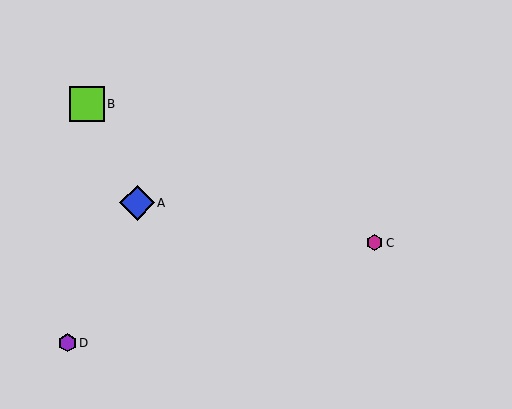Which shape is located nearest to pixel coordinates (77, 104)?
The lime square (labeled B) at (87, 104) is nearest to that location.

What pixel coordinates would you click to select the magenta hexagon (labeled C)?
Click at (375, 243) to select the magenta hexagon C.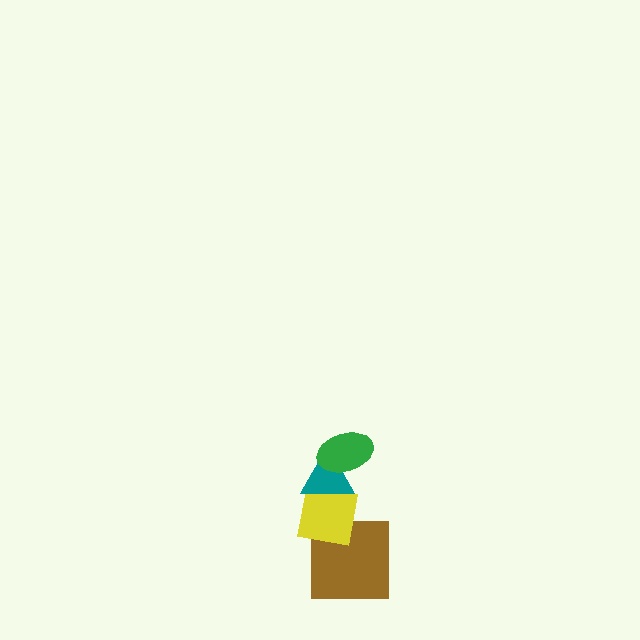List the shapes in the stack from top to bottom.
From top to bottom: the green ellipse, the teal triangle, the yellow square, the brown square.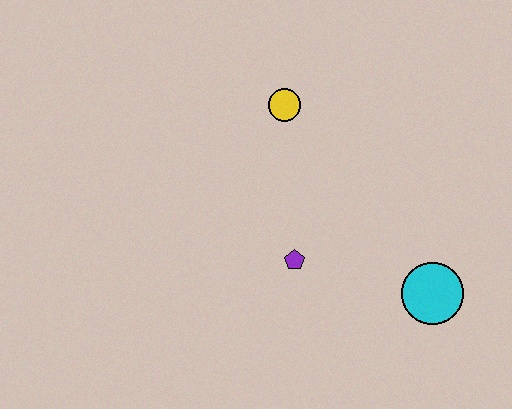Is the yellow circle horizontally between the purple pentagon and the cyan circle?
No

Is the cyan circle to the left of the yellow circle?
No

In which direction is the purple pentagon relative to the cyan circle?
The purple pentagon is to the left of the cyan circle.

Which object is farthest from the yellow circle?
The cyan circle is farthest from the yellow circle.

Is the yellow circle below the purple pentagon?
No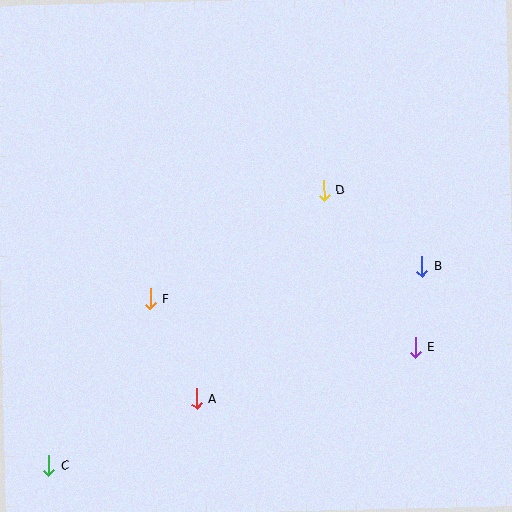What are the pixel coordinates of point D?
Point D is at (324, 191).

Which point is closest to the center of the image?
Point D at (324, 191) is closest to the center.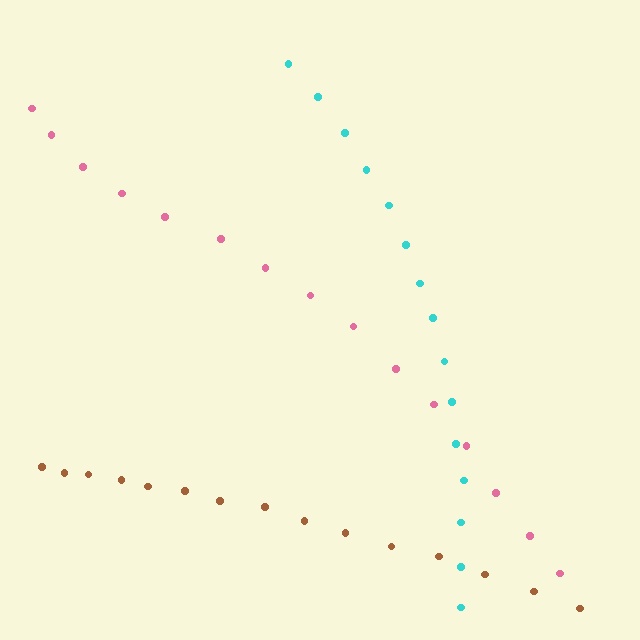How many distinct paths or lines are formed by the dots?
There are 3 distinct paths.